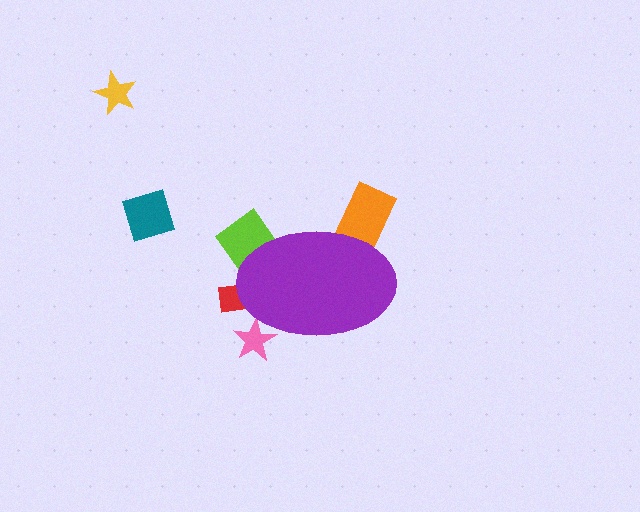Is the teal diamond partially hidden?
No, the teal diamond is fully visible.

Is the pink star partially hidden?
Yes, the pink star is partially hidden behind the purple ellipse.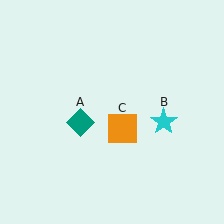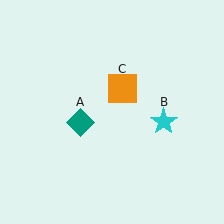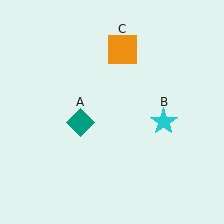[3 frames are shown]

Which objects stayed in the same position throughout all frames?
Teal diamond (object A) and cyan star (object B) remained stationary.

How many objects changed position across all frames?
1 object changed position: orange square (object C).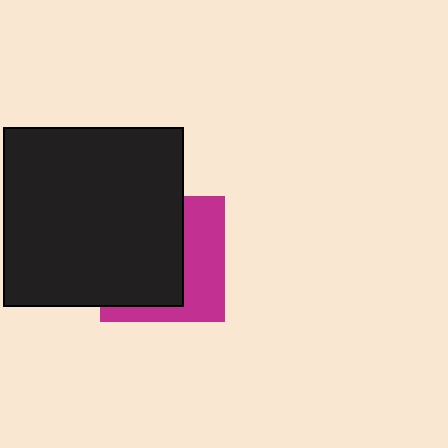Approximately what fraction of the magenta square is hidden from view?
Roughly 59% of the magenta square is hidden behind the black square.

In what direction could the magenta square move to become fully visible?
The magenta square could move right. That would shift it out from behind the black square entirely.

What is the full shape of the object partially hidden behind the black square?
The partially hidden object is a magenta square.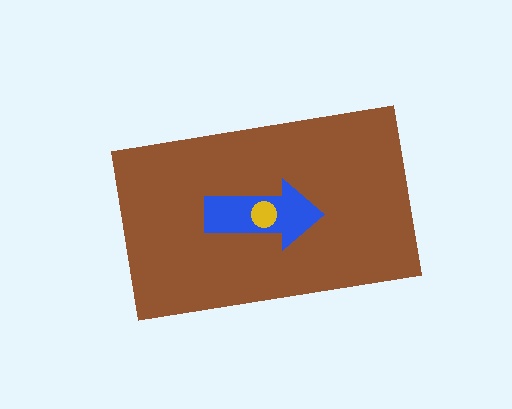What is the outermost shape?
The brown rectangle.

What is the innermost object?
The yellow circle.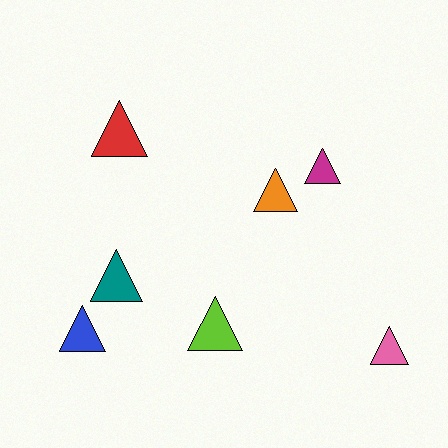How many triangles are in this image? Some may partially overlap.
There are 7 triangles.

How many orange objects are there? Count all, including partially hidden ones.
There is 1 orange object.